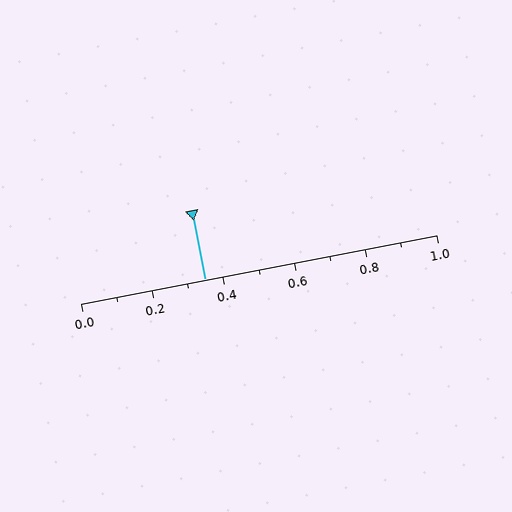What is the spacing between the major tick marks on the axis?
The major ticks are spaced 0.2 apart.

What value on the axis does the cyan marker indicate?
The marker indicates approximately 0.35.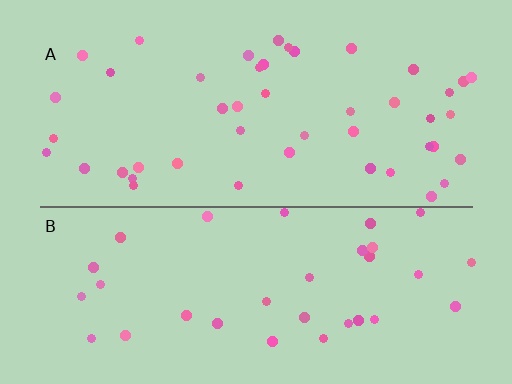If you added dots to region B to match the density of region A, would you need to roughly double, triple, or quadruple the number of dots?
Approximately double.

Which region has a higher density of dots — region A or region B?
A (the top).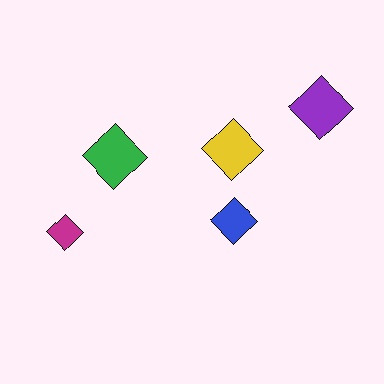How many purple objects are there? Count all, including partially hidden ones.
There is 1 purple object.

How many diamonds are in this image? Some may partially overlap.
There are 5 diamonds.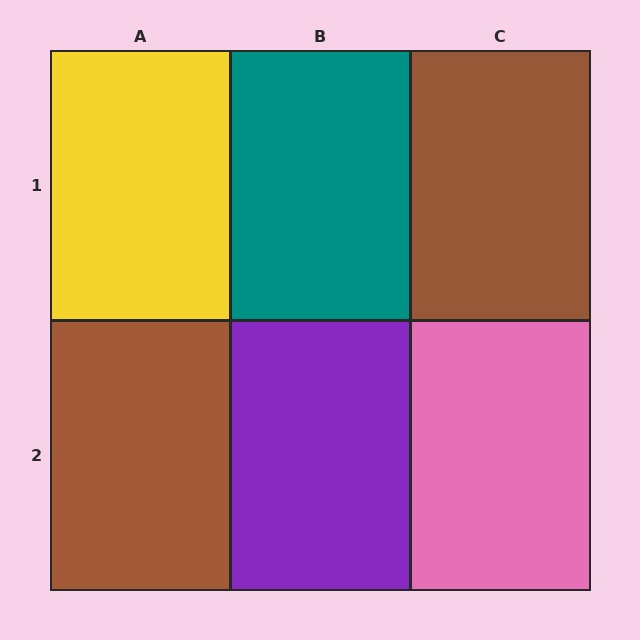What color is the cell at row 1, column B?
Teal.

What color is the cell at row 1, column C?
Brown.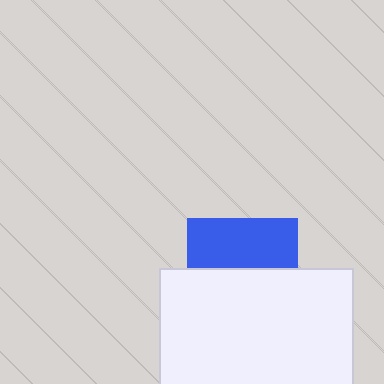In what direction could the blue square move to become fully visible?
The blue square could move up. That would shift it out from behind the white rectangle entirely.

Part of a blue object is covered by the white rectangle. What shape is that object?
It is a square.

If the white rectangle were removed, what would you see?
You would see the complete blue square.